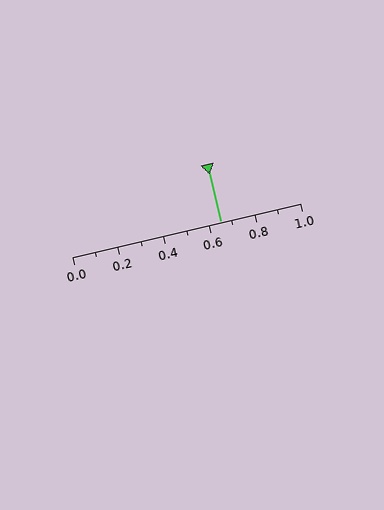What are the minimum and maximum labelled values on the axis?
The axis runs from 0.0 to 1.0.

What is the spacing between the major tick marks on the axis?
The major ticks are spaced 0.2 apart.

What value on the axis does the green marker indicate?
The marker indicates approximately 0.65.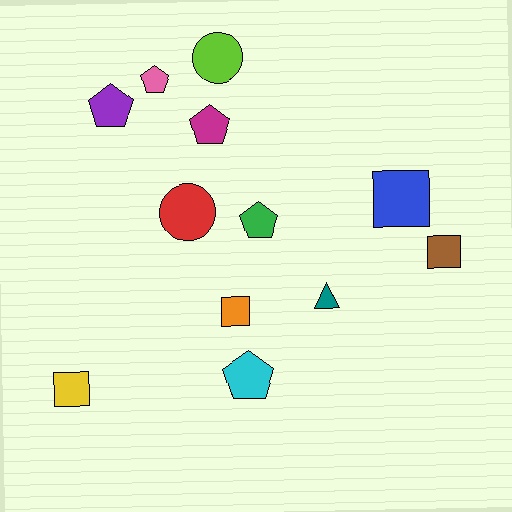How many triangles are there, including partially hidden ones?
There is 1 triangle.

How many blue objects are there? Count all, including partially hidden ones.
There is 1 blue object.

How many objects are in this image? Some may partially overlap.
There are 12 objects.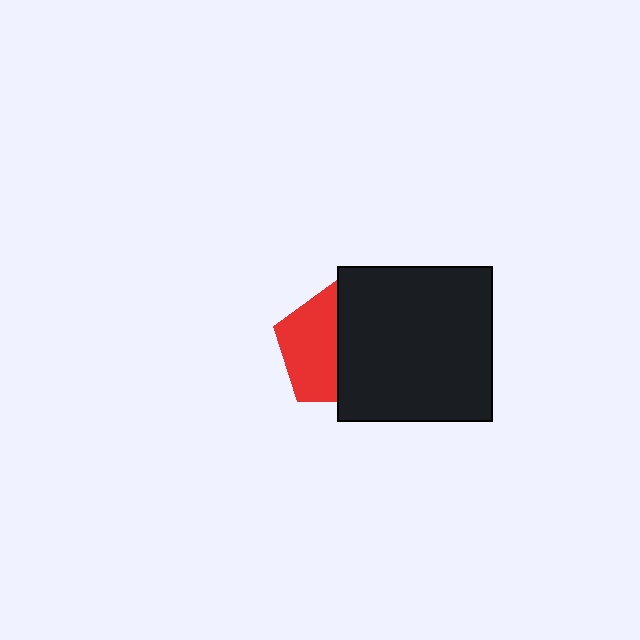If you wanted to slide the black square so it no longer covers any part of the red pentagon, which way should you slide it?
Slide it right — that is the most direct way to separate the two shapes.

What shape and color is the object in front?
The object in front is a black square.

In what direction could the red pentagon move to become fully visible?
The red pentagon could move left. That would shift it out from behind the black square entirely.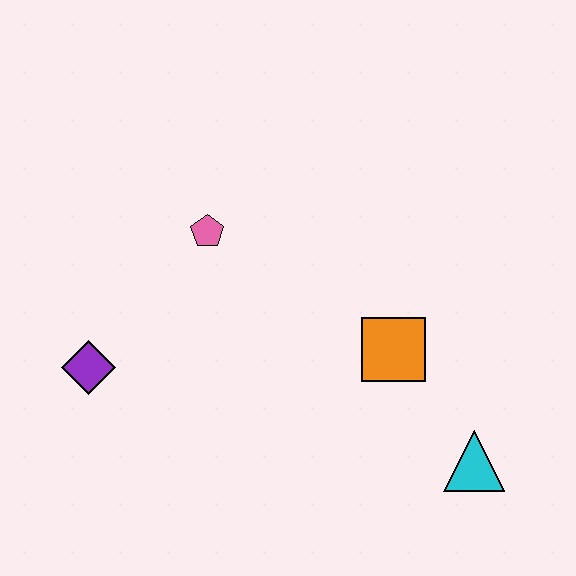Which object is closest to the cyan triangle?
The orange square is closest to the cyan triangle.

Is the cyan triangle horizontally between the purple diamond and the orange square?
No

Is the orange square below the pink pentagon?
Yes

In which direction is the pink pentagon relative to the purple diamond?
The pink pentagon is above the purple diamond.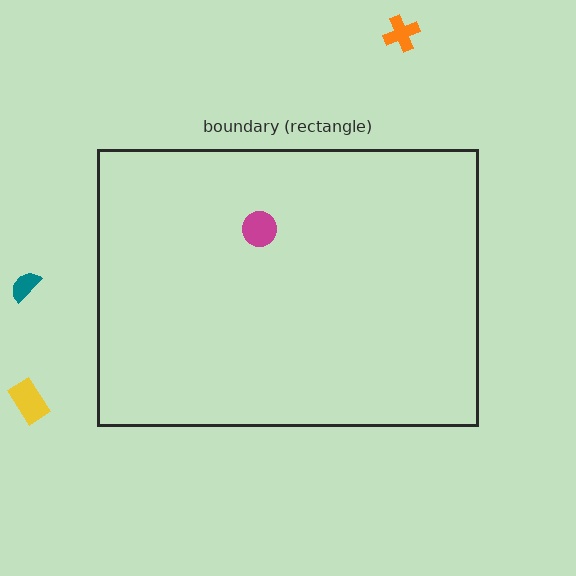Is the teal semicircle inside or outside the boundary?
Outside.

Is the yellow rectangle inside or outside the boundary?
Outside.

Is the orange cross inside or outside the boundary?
Outside.